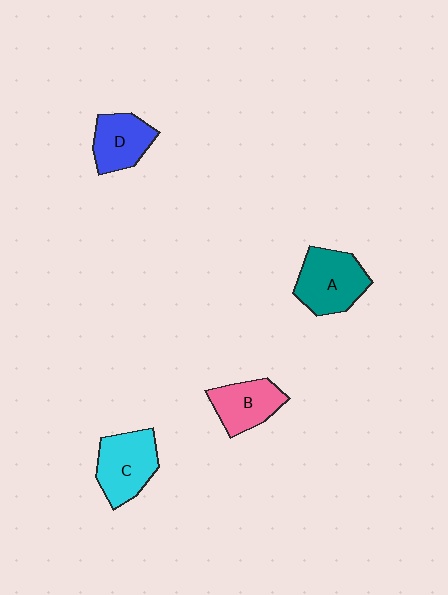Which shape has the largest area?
Shape A (teal).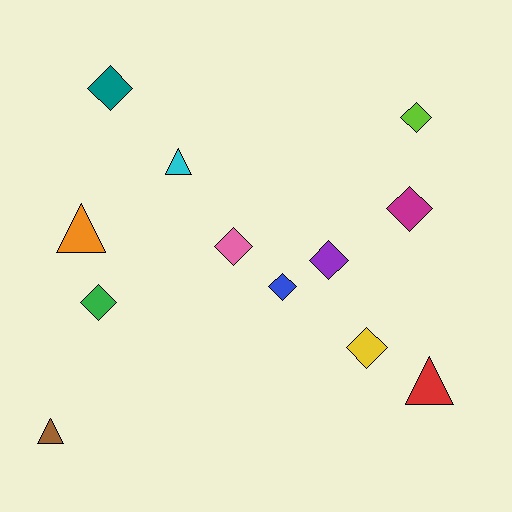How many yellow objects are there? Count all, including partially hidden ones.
There is 1 yellow object.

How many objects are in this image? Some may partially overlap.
There are 12 objects.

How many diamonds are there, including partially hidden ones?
There are 8 diamonds.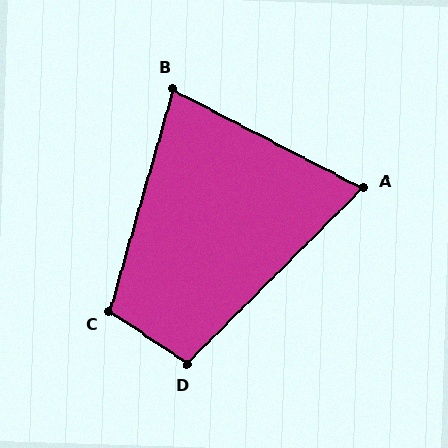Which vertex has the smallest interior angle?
A, at approximately 72 degrees.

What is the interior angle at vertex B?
Approximately 79 degrees (acute).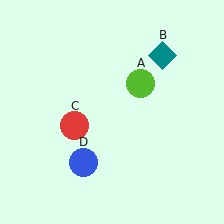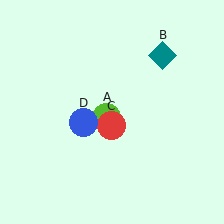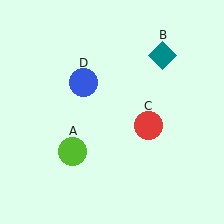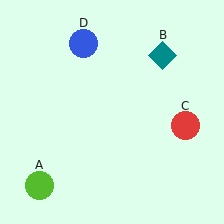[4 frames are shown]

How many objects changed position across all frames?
3 objects changed position: lime circle (object A), red circle (object C), blue circle (object D).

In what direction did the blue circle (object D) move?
The blue circle (object D) moved up.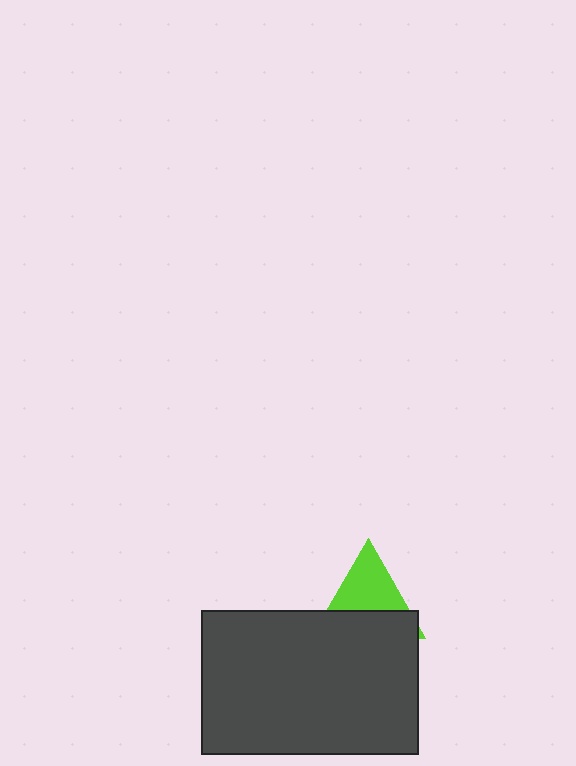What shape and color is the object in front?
The object in front is a dark gray rectangle.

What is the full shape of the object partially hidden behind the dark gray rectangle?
The partially hidden object is a lime triangle.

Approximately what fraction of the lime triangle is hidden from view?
Roughly 50% of the lime triangle is hidden behind the dark gray rectangle.